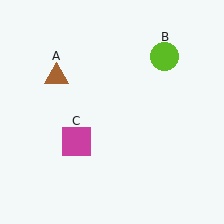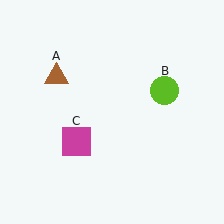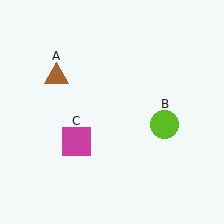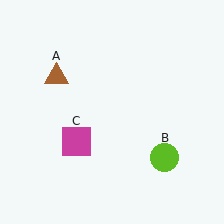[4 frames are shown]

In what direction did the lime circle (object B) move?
The lime circle (object B) moved down.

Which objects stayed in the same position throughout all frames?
Brown triangle (object A) and magenta square (object C) remained stationary.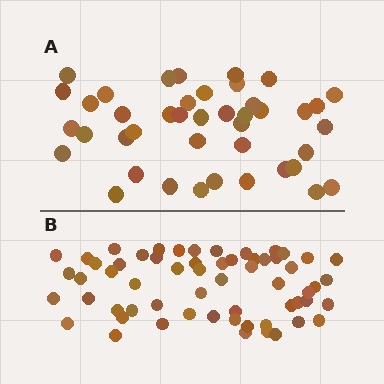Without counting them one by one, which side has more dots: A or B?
Region B (the bottom region) has more dots.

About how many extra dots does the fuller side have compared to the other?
Region B has approximately 20 more dots than region A.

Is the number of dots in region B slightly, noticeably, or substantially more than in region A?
Region B has noticeably more, but not dramatically so. The ratio is roughly 1.4 to 1.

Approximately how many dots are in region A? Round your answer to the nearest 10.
About 40 dots. (The exact count is 42, which rounds to 40.)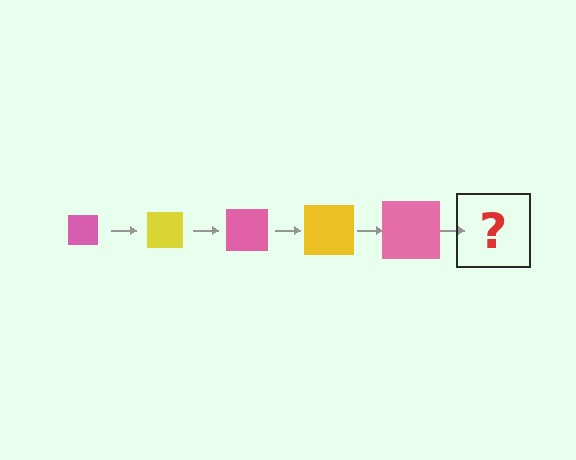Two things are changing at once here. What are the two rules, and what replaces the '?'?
The two rules are that the square grows larger each step and the color cycles through pink and yellow. The '?' should be a yellow square, larger than the previous one.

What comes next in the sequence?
The next element should be a yellow square, larger than the previous one.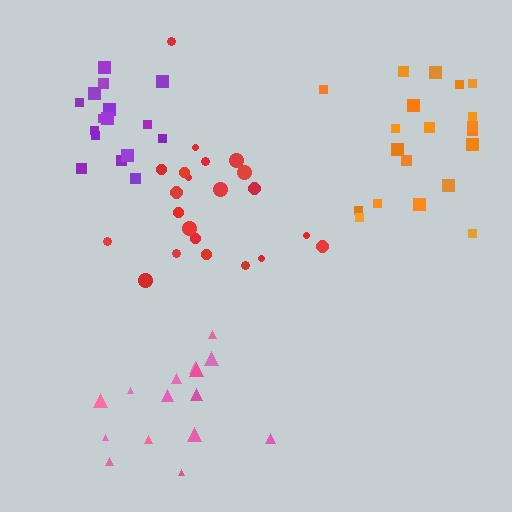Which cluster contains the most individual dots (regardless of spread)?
Red (22).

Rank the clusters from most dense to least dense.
purple, pink, red, orange.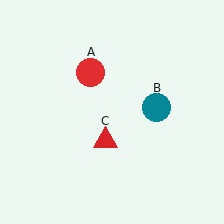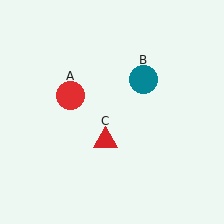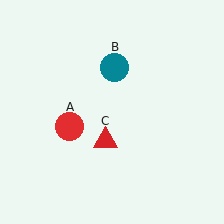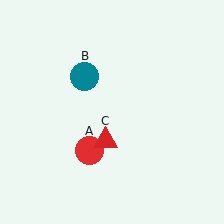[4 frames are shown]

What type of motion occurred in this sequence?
The red circle (object A), teal circle (object B) rotated counterclockwise around the center of the scene.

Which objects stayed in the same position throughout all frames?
Red triangle (object C) remained stationary.